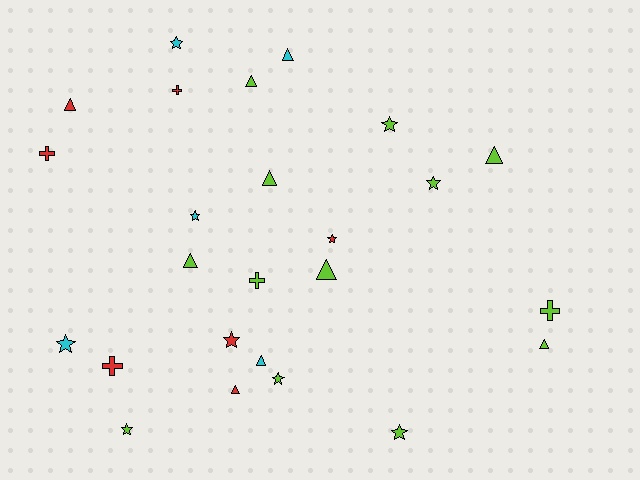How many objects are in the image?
There are 25 objects.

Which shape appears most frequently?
Star, with 10 objects.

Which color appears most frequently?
Lime, with 13 objects.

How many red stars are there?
There are 2 red stars.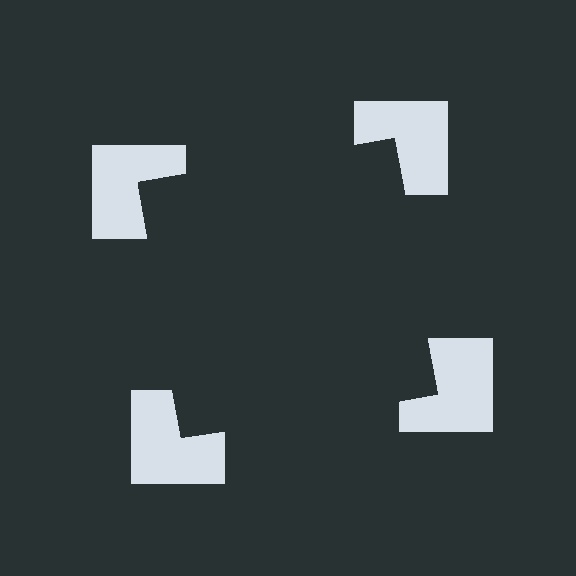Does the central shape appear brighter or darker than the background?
It typically appears slightly darker than the background, even though no actual brightness change is drawn.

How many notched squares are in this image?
There are 4 — one at each vertex of the illusory square.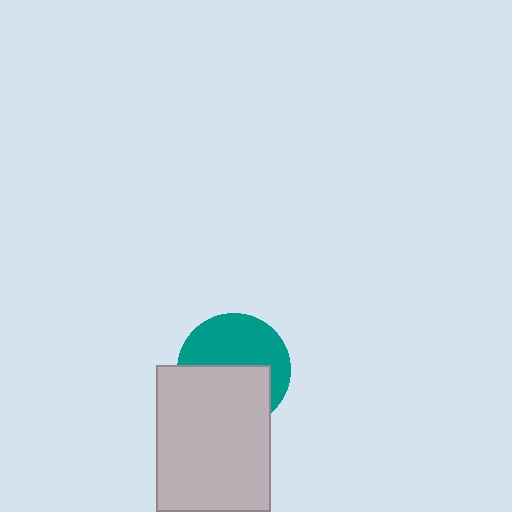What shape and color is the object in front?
The object in front is a light gray rectangle.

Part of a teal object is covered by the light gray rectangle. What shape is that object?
It is a circle.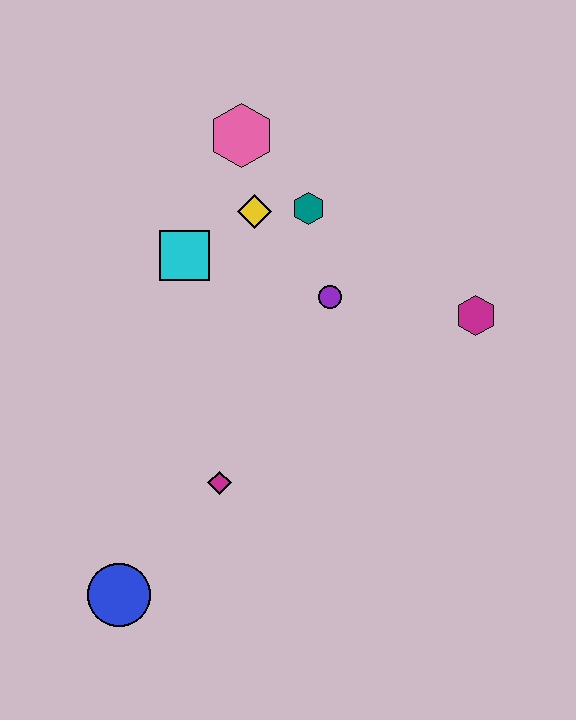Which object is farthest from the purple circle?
The blue circle is farthest from the purple circle.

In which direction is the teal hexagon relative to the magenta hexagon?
The teal hexagon is to the left of the magenta hexagon.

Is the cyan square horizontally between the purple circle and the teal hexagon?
No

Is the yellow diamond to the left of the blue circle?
No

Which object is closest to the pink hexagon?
The yellow diamond is closest to the pink hexagon.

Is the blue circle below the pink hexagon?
Yes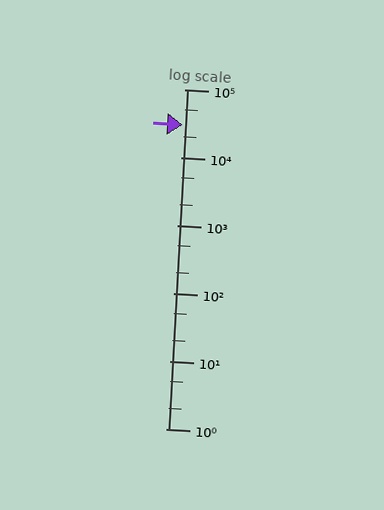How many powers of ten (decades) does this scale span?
The scale spans 5 decades, from 1 to 100000.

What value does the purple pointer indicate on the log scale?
The pointer indicates approximately 30000.